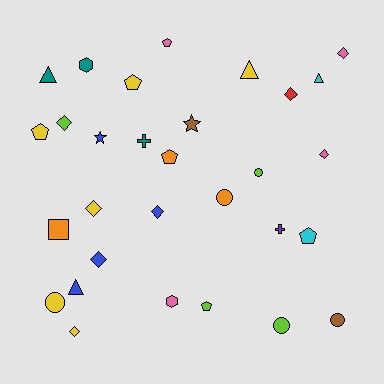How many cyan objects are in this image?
There are 2 cyan objects.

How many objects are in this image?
There are 30 objects.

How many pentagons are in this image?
There are 6 pentagons.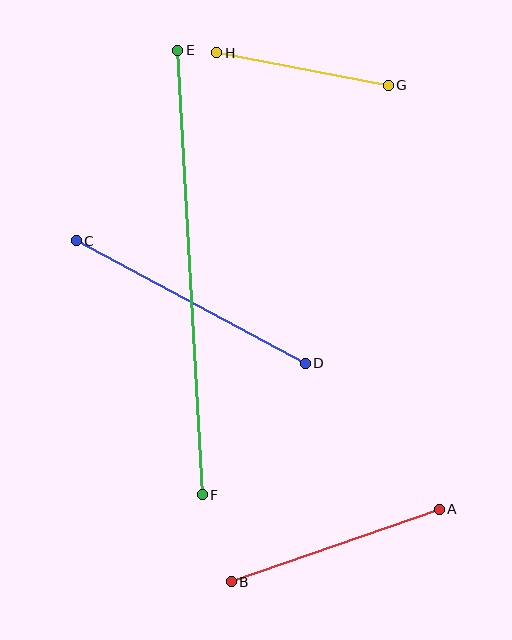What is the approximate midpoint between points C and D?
The midpoint is at approximately (191, 302) pixels.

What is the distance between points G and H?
The distance is approximately 175 pixels.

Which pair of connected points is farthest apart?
Points E and F are farthest apart.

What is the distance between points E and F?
The distance is approximately 445 pixels.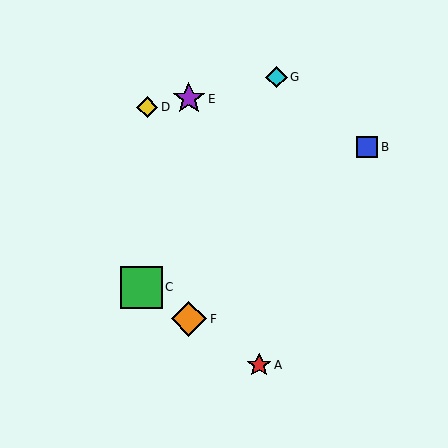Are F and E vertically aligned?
Yes, both are at x≈189.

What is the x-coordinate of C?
Object C is at x≈141.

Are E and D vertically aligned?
No, E is at x≈189 and D is at x≈147.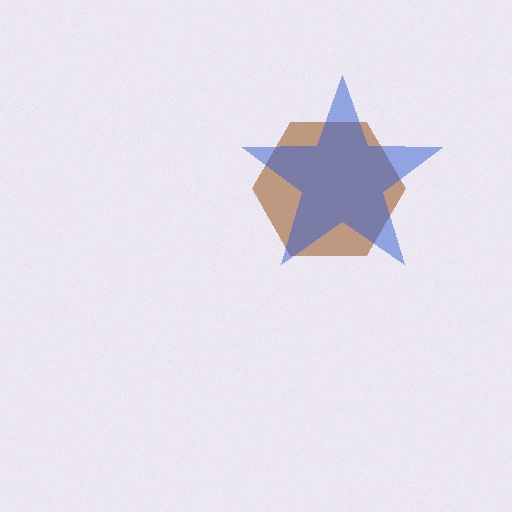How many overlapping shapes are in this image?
There are 2 overlapping shapes in the image.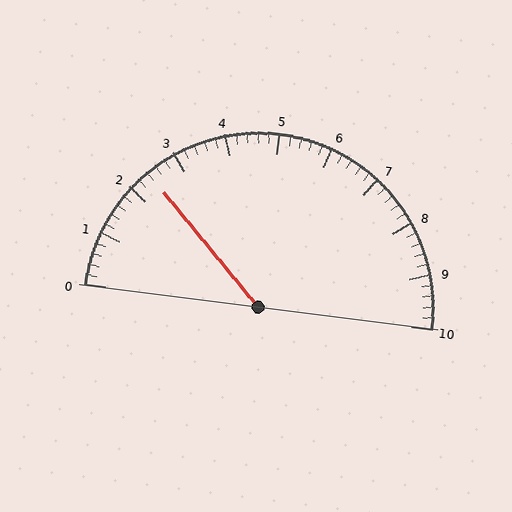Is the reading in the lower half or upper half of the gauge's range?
The reading is in the lower half of the range (0 to 10).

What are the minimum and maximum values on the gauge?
The gauge ranges from 0 to 10.